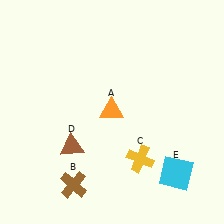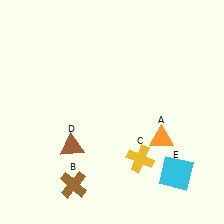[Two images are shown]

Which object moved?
The orange triangle (A) moved right.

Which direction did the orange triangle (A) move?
The orange triangle (A) moved right.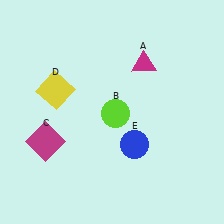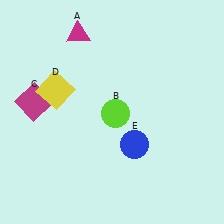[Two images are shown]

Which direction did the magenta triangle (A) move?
The magenta triangle (A) moved left.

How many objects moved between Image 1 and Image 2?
2 objects moved between the two images.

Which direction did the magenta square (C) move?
The magenta square (C) moved up.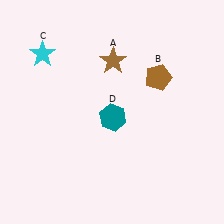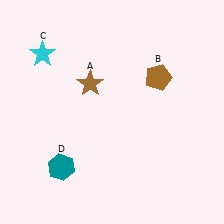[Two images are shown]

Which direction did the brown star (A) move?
The brown star (A) moved left.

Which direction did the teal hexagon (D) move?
The teal hexagon (D) moved left.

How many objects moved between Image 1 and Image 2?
2 objects moved between the two images.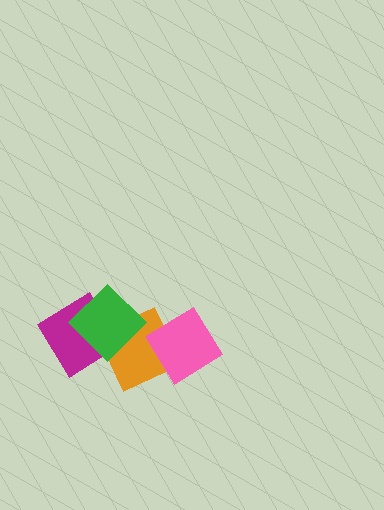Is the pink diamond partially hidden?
No, no other shape covers it.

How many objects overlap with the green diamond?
2 objects overlap with the green diamond.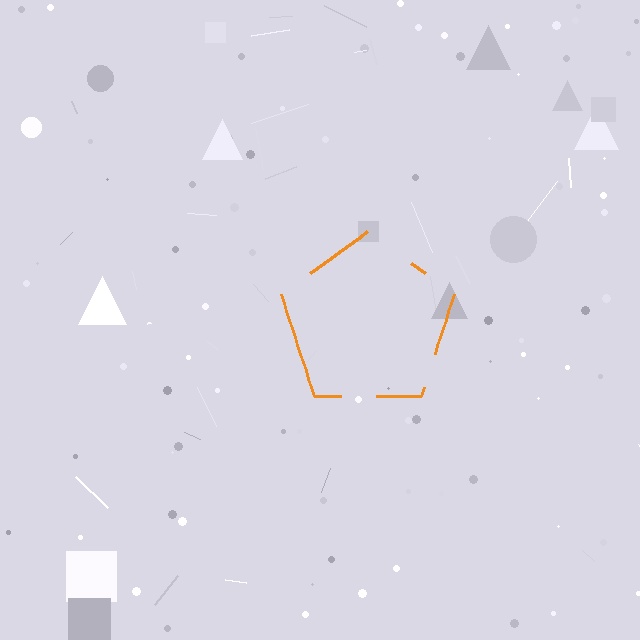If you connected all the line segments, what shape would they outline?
They would outline a pentagon.